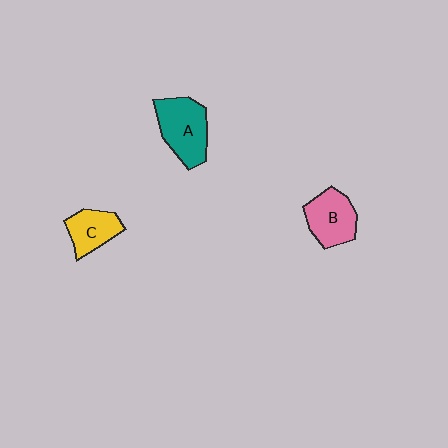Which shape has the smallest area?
Shape C (yellow).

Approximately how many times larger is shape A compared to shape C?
Approximately 1.5 times.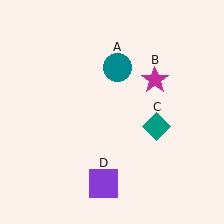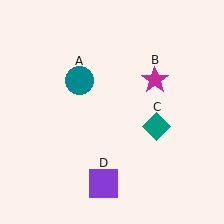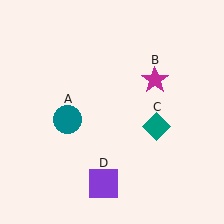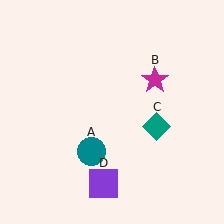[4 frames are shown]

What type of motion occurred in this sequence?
The teal circle (object A) rotated counterclockwise around the center of the scene.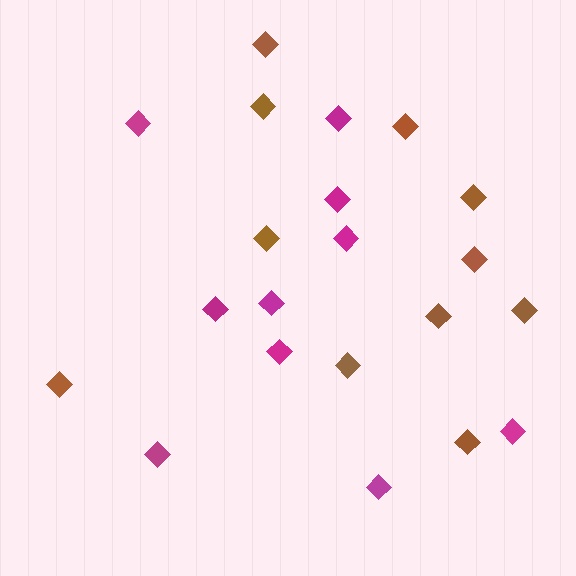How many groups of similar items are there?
There are 2 groups: one group of magenta diamonds (10) and one group of brown diamonds (11).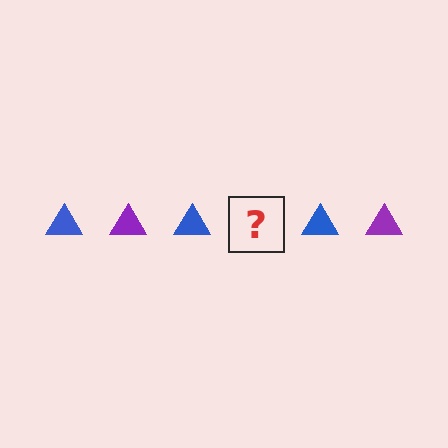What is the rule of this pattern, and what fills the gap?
The rule is that the pattern cycles through blue, purple triangles. The gap should be filled with a purple triangle.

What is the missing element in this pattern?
The missing element is a purple triangle.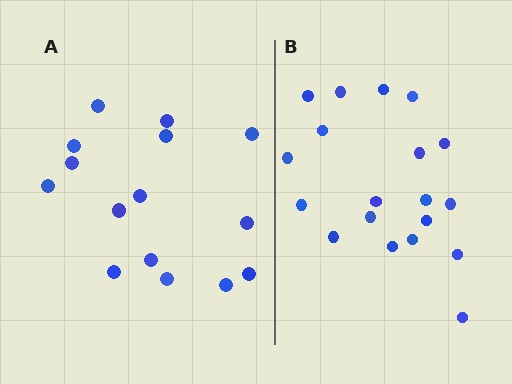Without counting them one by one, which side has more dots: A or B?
Region B (the right region) has more dots.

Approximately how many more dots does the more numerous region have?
Region B has about 4 more dots than region A.